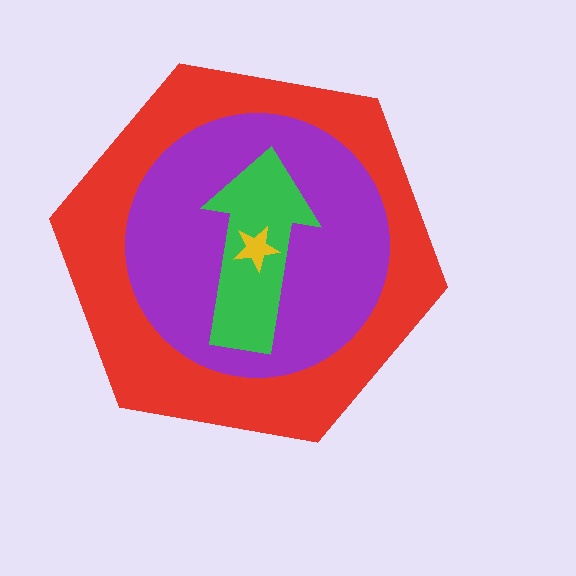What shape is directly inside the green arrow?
The yellow star.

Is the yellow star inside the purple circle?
Yes.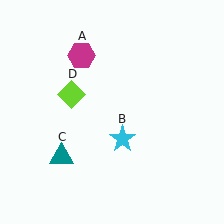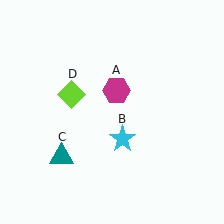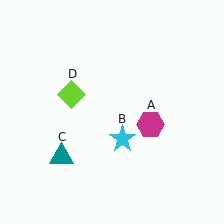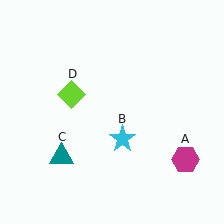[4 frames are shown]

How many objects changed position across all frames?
1 object changed position: magenta hexagon (object A).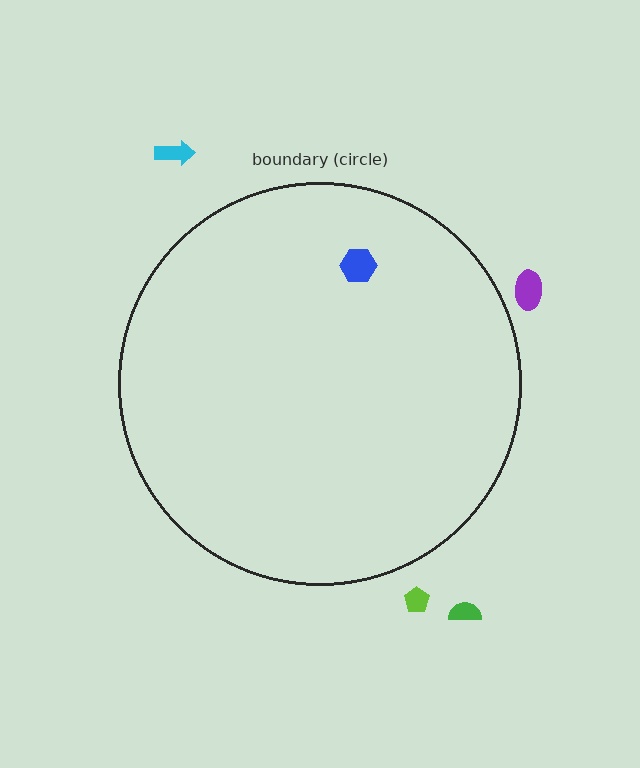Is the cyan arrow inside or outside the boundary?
Outside.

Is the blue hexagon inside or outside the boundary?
Inside.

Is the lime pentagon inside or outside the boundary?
Outside.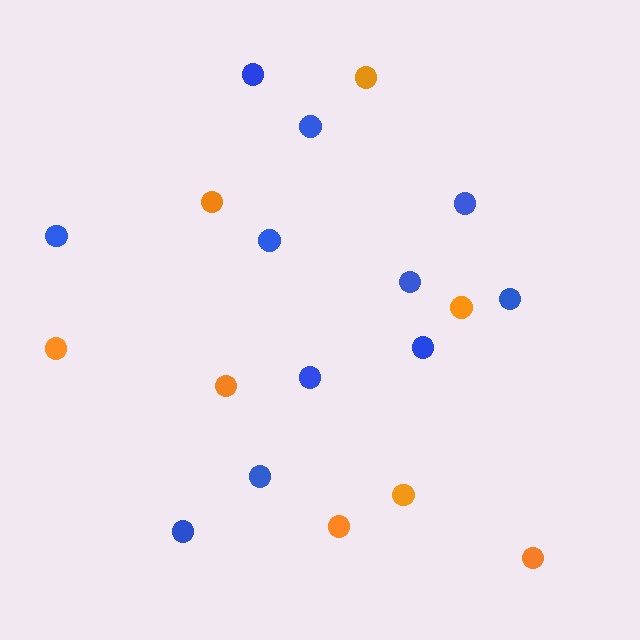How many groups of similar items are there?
There are 2 groups: one group of blue circles (11) and one group of orange circles (8).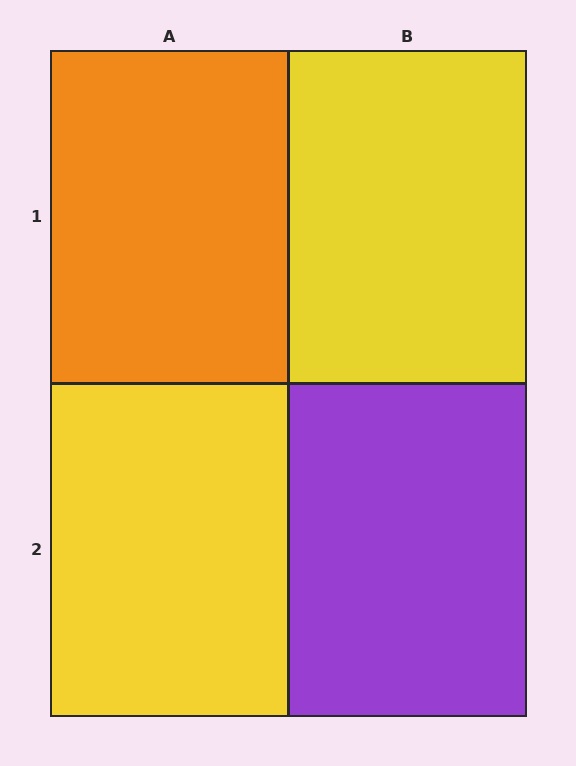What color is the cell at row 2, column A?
Yellow.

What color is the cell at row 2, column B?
Purple.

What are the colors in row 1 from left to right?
Orange, yellow.